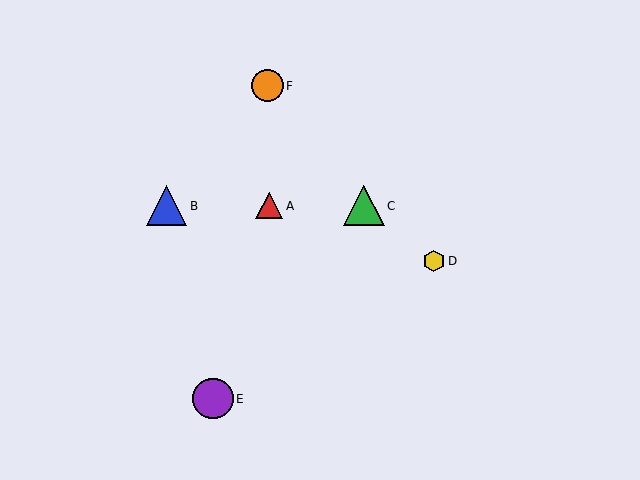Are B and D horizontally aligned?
No, B is at y≈206 and D is at y≈261.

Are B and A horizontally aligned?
Yes, both are at y≈206.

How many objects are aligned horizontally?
3 objects (A, B, C) are aligned horizontally.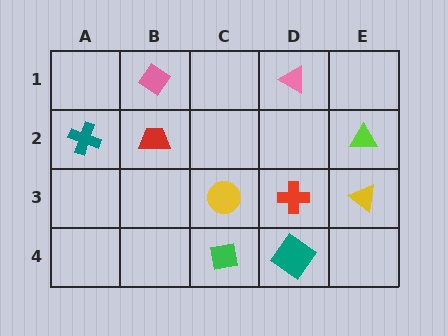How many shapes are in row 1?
2 shapes.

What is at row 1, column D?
A pink triangle.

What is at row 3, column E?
A yellow triangle.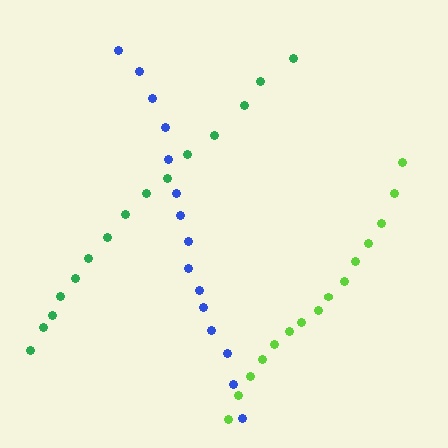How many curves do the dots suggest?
There are 3 distinct paths.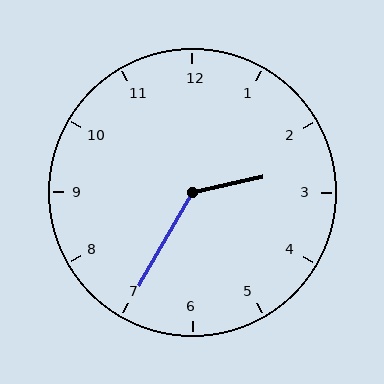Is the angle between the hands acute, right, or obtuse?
It is obtuse.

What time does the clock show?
2:35.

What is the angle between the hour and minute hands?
Approximately 132 degrees.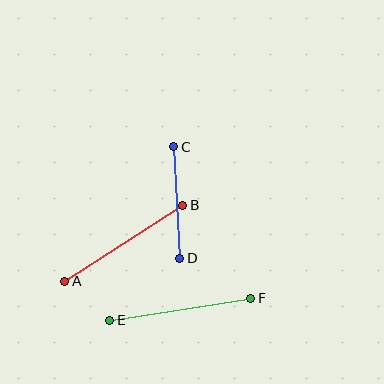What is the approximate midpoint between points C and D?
The midpoint is at approximately (177, 202) pixels.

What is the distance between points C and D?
The distance is approximately 111 pixels.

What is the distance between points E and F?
The distance is approximately 143 pixels.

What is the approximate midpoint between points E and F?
The midpoint is at approximately (180, 309) pixels.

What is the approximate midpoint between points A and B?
The midpoint is at approximately (124, 243) pixels.